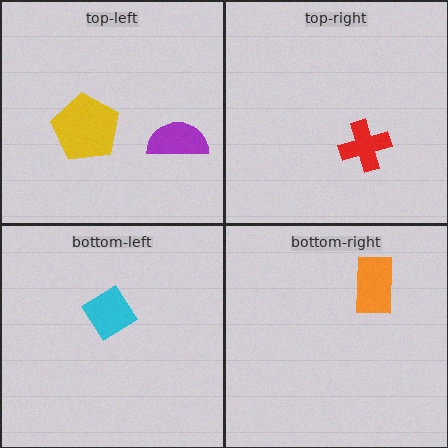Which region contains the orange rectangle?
The bottom-right region.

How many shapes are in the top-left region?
2.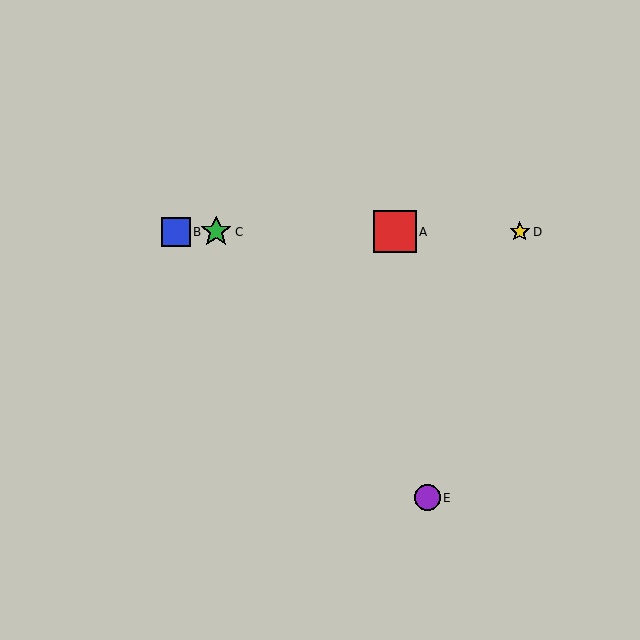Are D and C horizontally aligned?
Yes, both are at y≈232.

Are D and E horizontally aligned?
No, D is at y≈232 and E is at y≈498.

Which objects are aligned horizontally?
Objects A, B, C, D are aligned horizontally.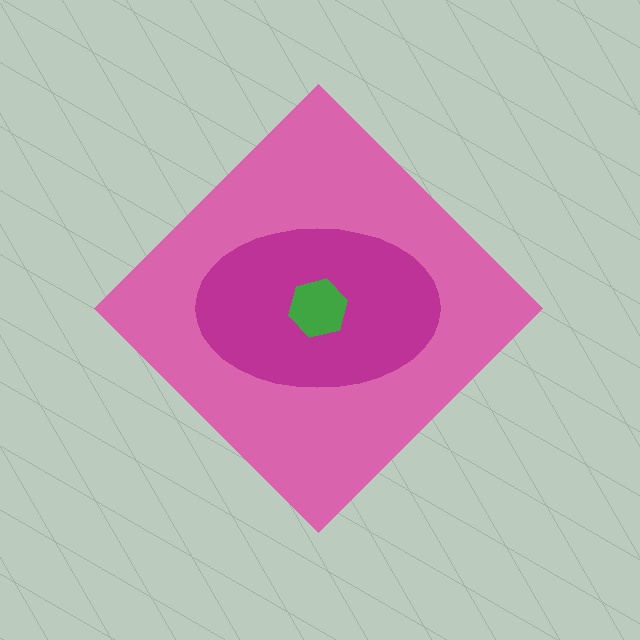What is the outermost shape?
The pink diamond.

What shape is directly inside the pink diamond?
The magenta ellipse.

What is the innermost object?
The green hexagon.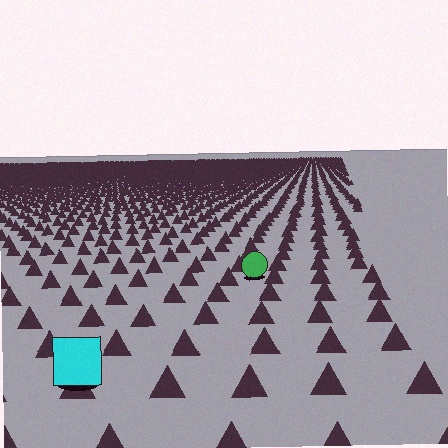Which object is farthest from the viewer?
The green circle is farthest from the viewer. It appears smaller and the ground texture around it is denser.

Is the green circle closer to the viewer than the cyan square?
No. The cyan square is closer — you can tell from the texture gradient: the ground texture is coarser near it.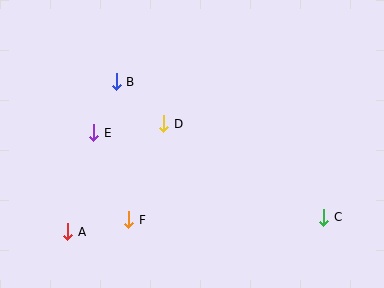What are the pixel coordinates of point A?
Point A is at (68, 232).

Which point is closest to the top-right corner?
Point C is closest to the top-right corner.